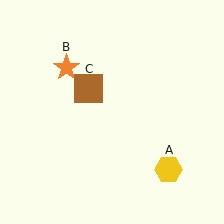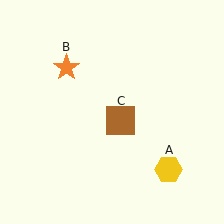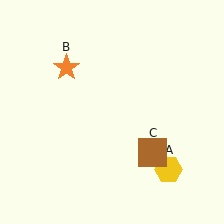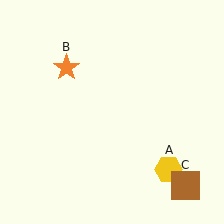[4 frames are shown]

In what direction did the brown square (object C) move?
The brown square (object C) moved down and to the right.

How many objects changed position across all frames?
1 object changed position: brown square (object C).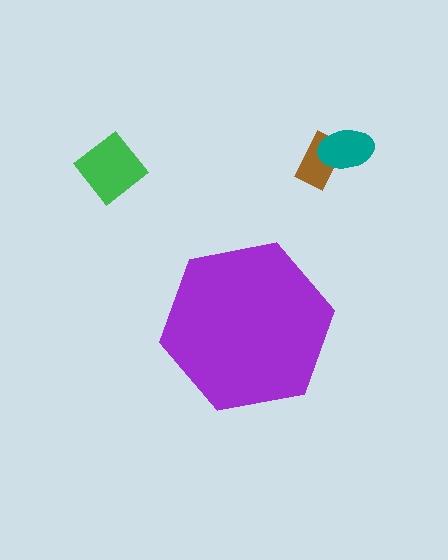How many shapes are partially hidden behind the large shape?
0 shapes are partially hidden.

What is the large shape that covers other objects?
A purple hexagon.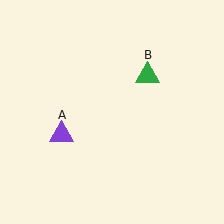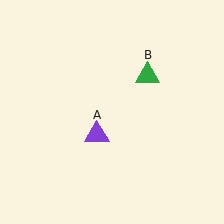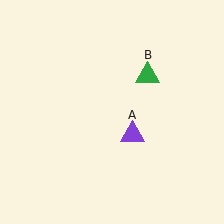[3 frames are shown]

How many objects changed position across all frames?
1 object changed position: purple triangle (object A).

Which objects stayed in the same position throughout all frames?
Green triangle (object B) remained stationary.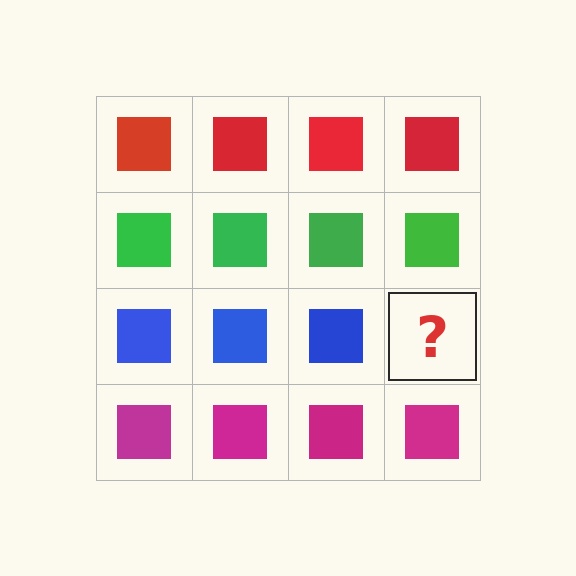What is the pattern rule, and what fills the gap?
The rule is that each row has a consistent color. The gap should be filled with a blue square.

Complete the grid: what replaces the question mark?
The question mark should be replaced with a blue square.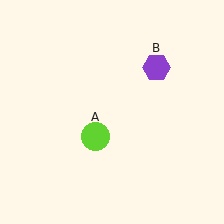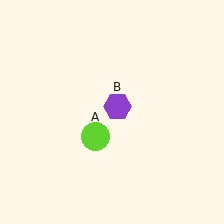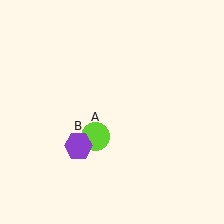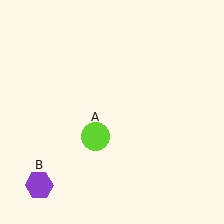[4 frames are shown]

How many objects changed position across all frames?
1 object changed position: purple hexagon (object B).